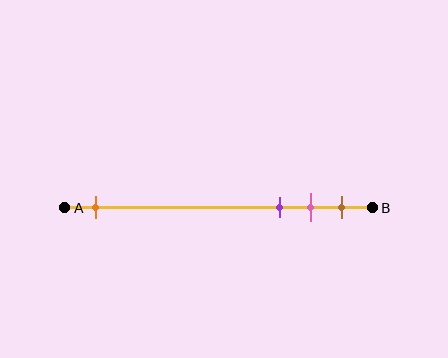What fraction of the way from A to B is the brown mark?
The brown mark is approximately 90% (0.9) of the way from A to B.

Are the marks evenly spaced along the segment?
No, the marks are not evenly spaced.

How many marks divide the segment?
There are 4 marks dividing the segment.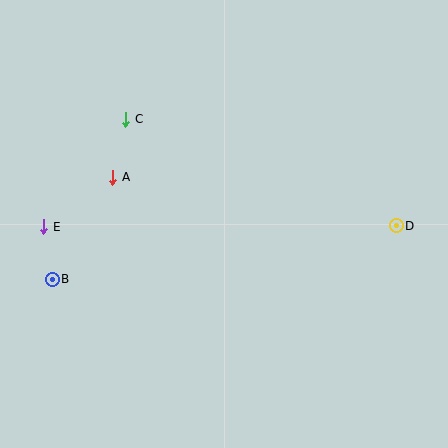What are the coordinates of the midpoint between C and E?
The midpoint between C and E is at (85, 173).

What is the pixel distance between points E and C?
The distance between E and C is 135 pixels.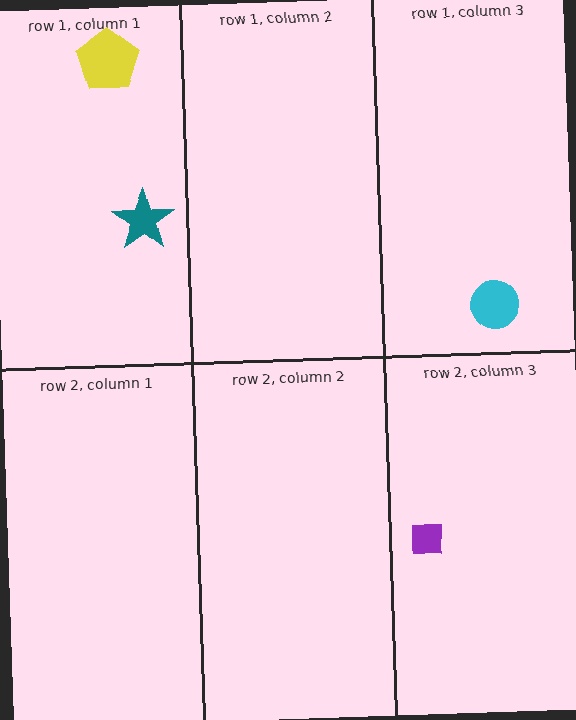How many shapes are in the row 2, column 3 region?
1.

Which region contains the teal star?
The row 1, column 1 region.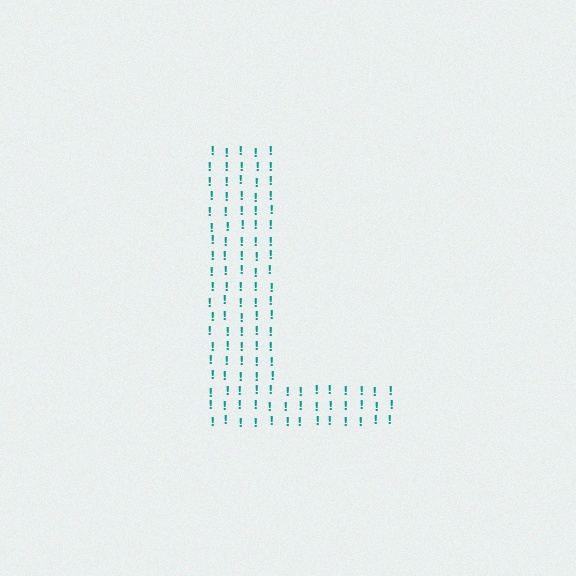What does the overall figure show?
The overall figure shows the letter L.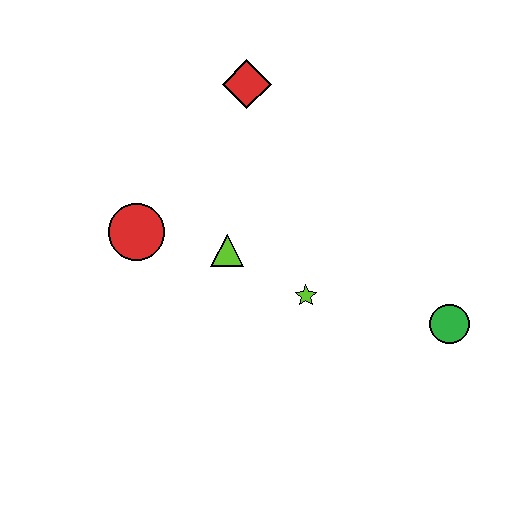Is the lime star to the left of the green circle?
Yes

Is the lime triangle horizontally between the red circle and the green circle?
Yes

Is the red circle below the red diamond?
Yes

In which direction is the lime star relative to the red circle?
The lime star is to the right of the red circle.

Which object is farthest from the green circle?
The red circle is farthest from the green circle.